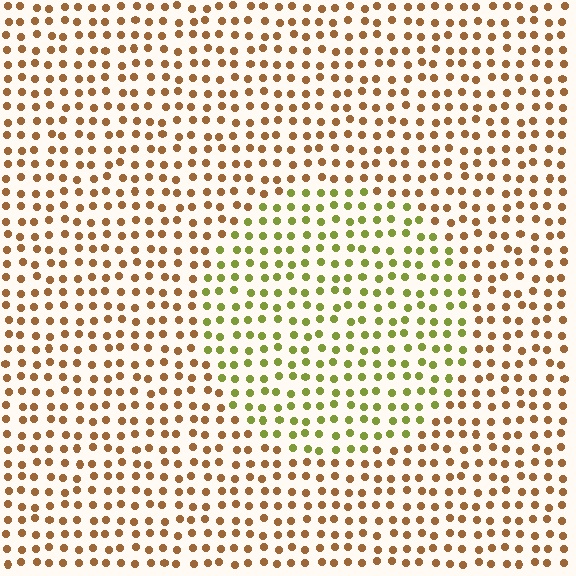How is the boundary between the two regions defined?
The boundary is defined purely by a slight shift in hue (about 51 degrees). Spacing, size, and orientation are identical on both sides.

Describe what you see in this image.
The image is filled with small brown elements in a uniform arrangement. A circle-shaped region is visible where the elements are tinted to a slightly different hue, forming a subtle color boundary.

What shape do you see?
I see a circle.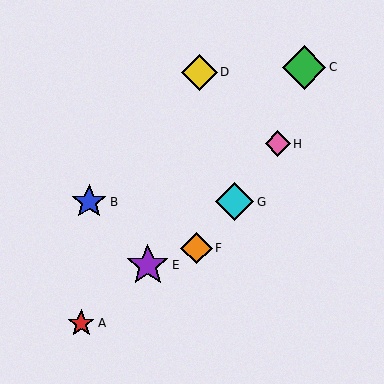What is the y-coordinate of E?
Object E is at y≈265.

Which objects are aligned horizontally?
Objects B, G are aligned horizontally.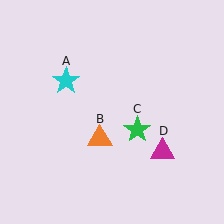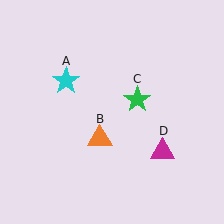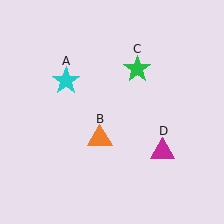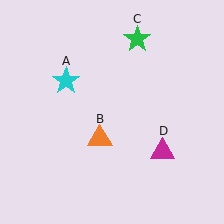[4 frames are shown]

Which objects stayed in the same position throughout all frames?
Cyan star (object A) and orange triangle (object B) and magenta triangle (object D) remained stationary.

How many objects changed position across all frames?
1 object changed position: green star (object C).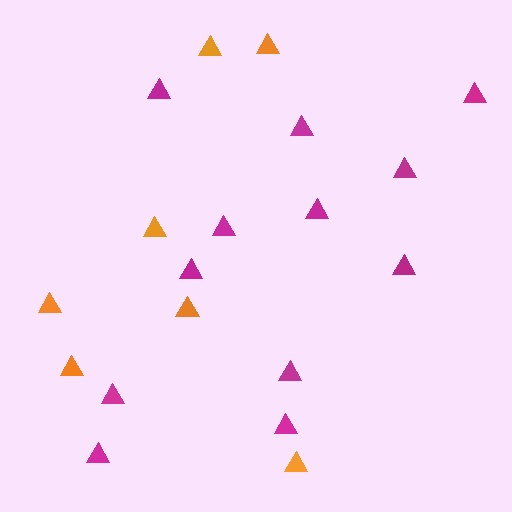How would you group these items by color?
There are 2 groups: one group of magenta triangles (12) and one group of orange triangles (7).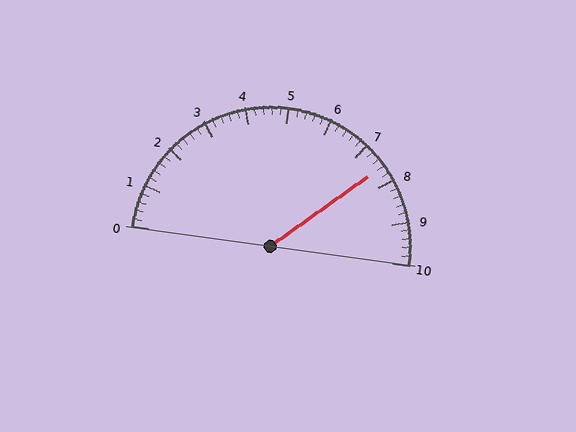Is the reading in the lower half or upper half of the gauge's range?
The reading is in the upper half of the range (0 to 10).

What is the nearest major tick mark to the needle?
The nearest major tick mark is 8.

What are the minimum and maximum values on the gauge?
The gauge ranges from 0 to 10.